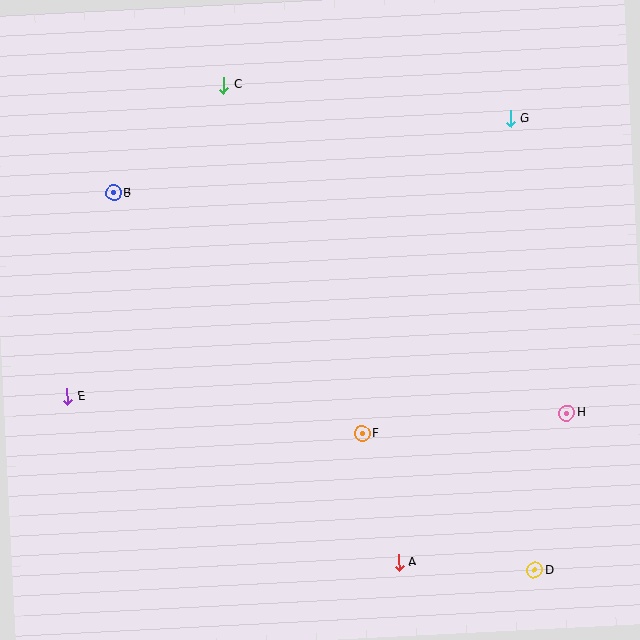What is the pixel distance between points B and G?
The distance between B and G is 404 pixels.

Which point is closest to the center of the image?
Point F at (362, 434) is closest to the center.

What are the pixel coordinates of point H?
Point H is at (567, 413).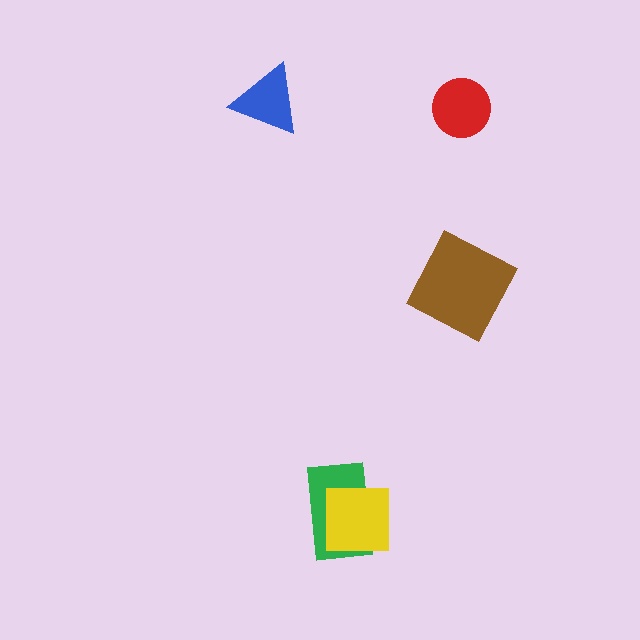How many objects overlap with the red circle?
0 objects overlap with the red circle.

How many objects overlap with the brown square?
0 objects overlap with the brown square.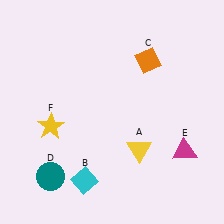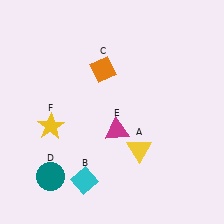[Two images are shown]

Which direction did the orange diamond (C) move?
The orange diamond (C) moved left.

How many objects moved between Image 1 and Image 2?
2 objects moved between the two images.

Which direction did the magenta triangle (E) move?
The magenta triangle (E) moved left.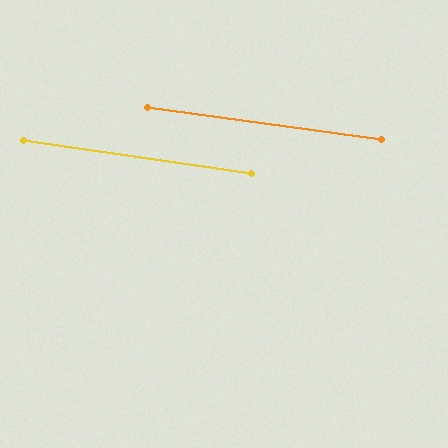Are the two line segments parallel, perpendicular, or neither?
Parallel — their directions differ by only 0.3°.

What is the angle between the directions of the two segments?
Approximately 0 degrees.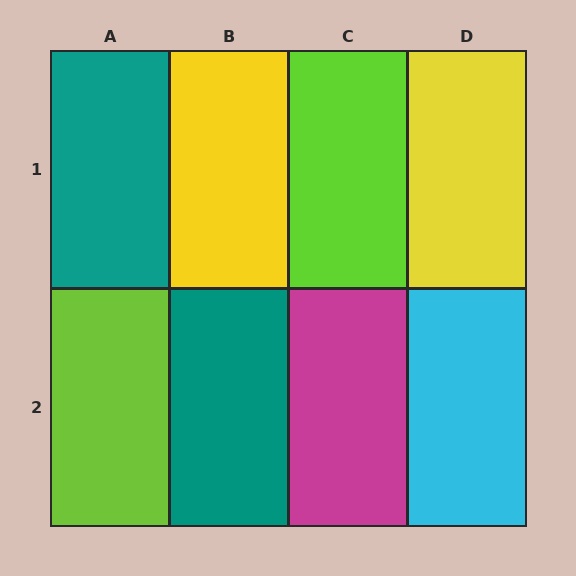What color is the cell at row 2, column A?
Lime.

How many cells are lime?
2 cells are lime.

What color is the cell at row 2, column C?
Magenta.